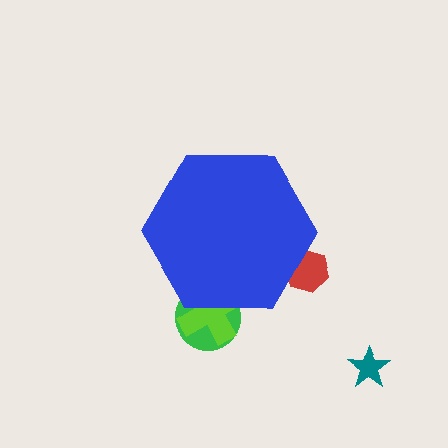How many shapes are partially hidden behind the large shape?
3 shapes are partially hidden.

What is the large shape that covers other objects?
A blue hexagon.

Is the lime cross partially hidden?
Yes, the lime cross is partially hidden behind the blue hexagon.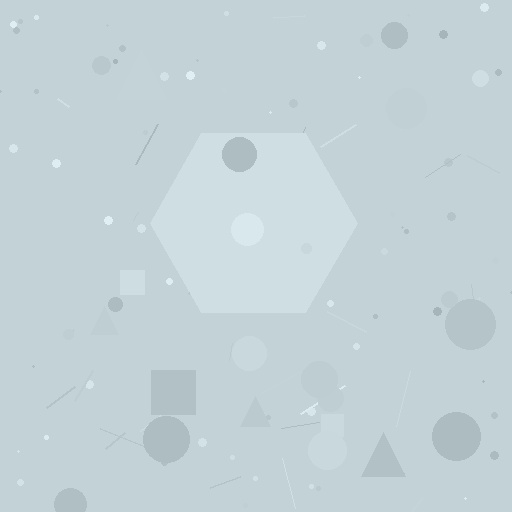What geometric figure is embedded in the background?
A hexagon is embedded in the background.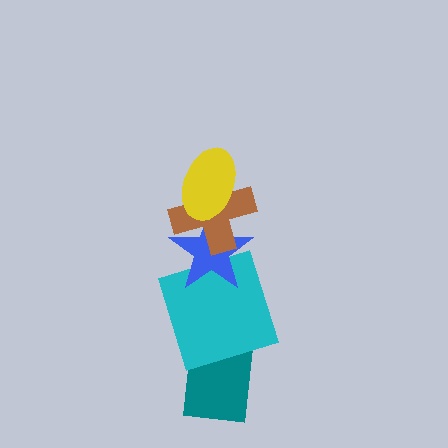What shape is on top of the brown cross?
The yellow ellipse is on top of the brown cross.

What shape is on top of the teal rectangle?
The cyan square is on top of the teal rectangle.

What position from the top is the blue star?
The blue star is 3rd from the top.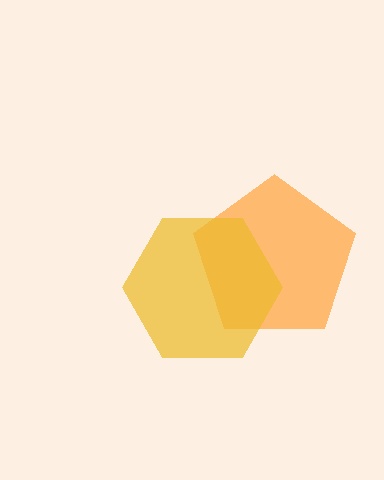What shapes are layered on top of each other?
The layered shapes are: an orange pentagon, a yellow hexagon.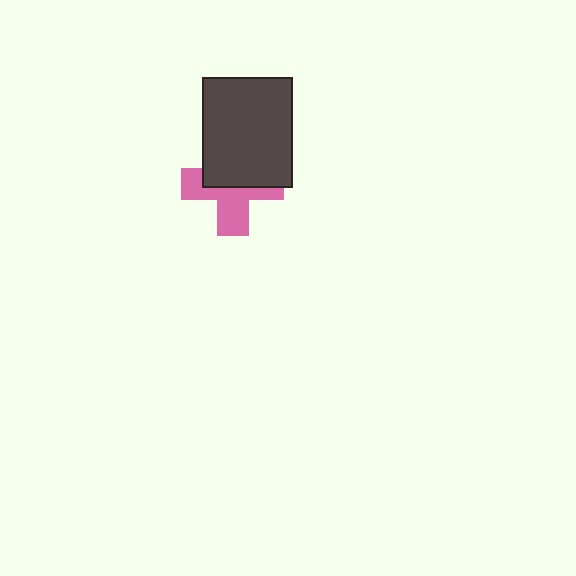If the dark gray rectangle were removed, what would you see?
You would see the complete pink cross.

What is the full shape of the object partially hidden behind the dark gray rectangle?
The partially hidden object is a pink cross.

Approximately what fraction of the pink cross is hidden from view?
Roughly 50% of the pink cross is hidden behind the dark gray rectangle.